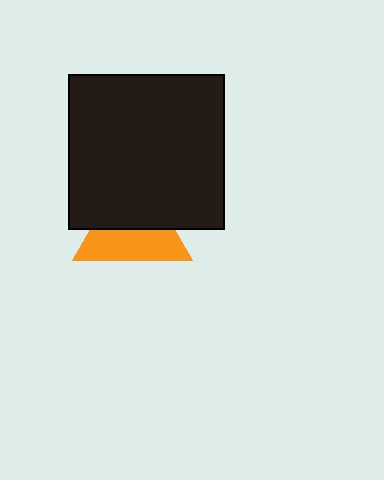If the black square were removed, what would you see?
You would see the complete orange triangle.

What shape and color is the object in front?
The object in front is a black square.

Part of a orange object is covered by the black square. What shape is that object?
It is a triangle.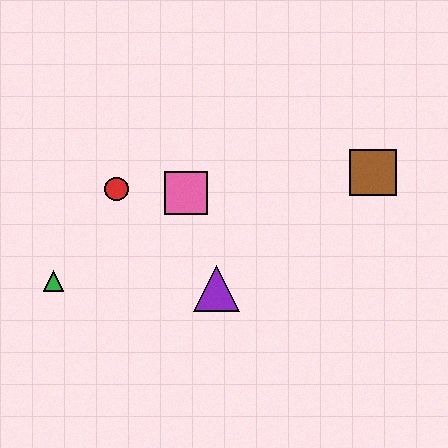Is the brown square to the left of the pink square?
No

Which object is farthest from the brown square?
The green triangle is farthest from the brown square.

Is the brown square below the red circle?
No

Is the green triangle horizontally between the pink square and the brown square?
No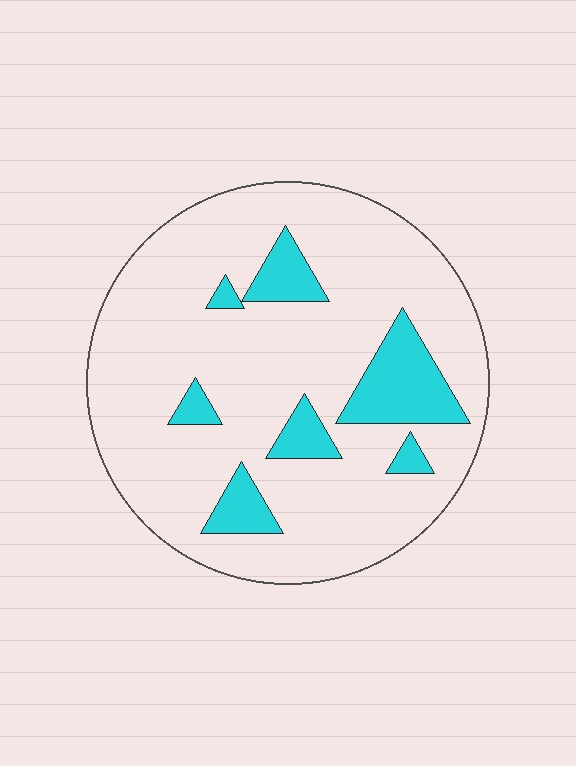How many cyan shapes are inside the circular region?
7.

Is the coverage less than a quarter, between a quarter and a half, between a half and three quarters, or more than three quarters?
Less than a quarter.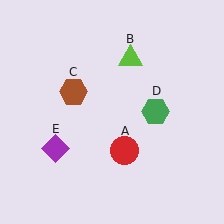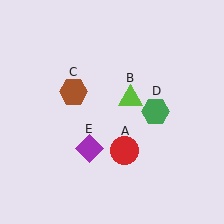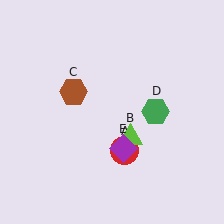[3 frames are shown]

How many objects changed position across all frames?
2 objects changed position: lime triangle (object B), purple diamond (object E).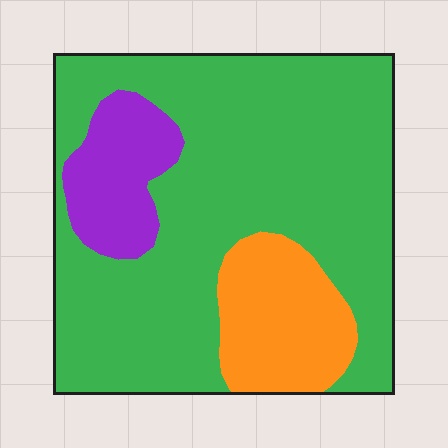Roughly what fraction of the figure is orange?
Orange covers 16% of the figure.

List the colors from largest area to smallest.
From largest to smallest: green, orange, purple.